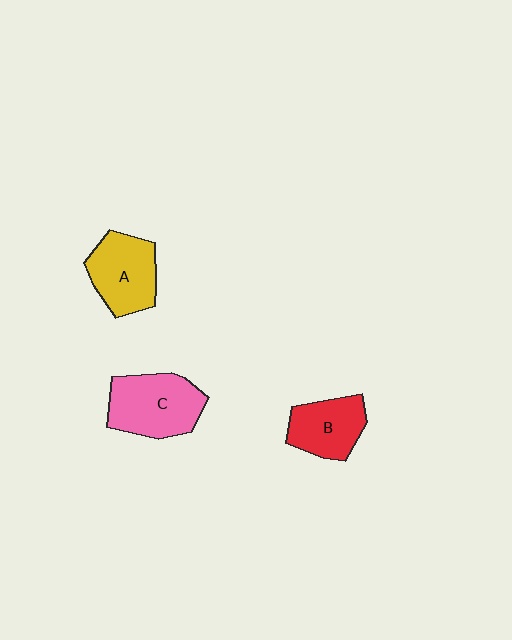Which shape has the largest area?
Shape C (pink).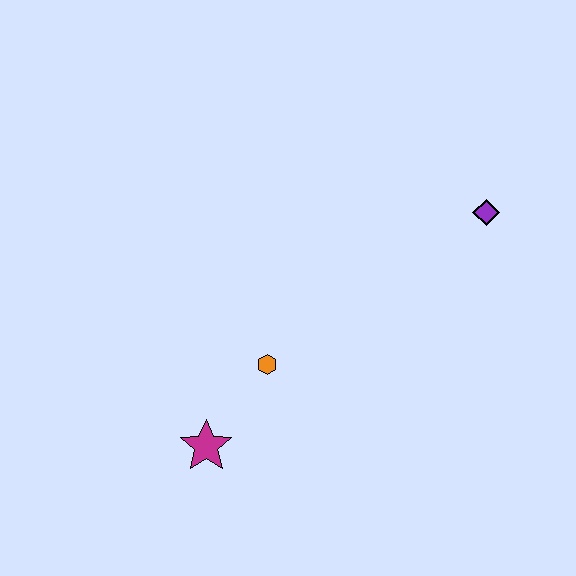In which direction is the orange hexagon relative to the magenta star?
The orange hexagon is above the magenta star.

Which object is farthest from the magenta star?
The purple diamond is farthest from the magenta star.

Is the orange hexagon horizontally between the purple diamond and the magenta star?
Yes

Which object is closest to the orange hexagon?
The magenta star is closest to the orange hexagon.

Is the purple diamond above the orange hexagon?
Yes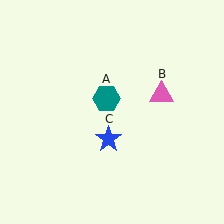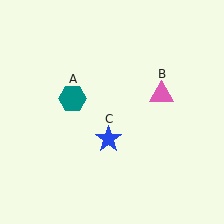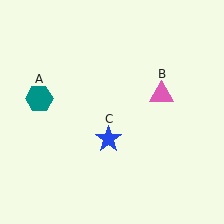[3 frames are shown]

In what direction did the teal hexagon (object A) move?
The teal hexagon (object A) moved left.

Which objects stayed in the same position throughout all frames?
Pink triangle (object B) and blue star (object C) remained stationary.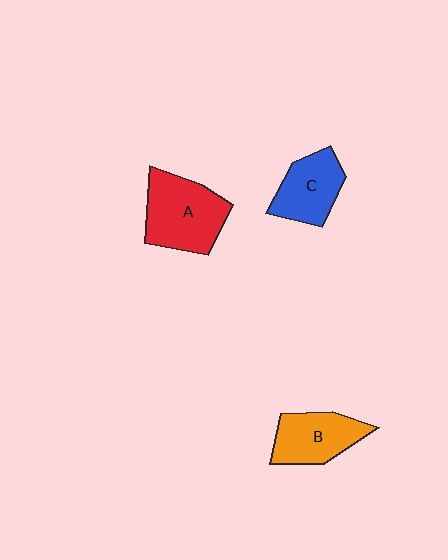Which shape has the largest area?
Shape A (red).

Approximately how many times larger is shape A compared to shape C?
Approximately 1.4 times.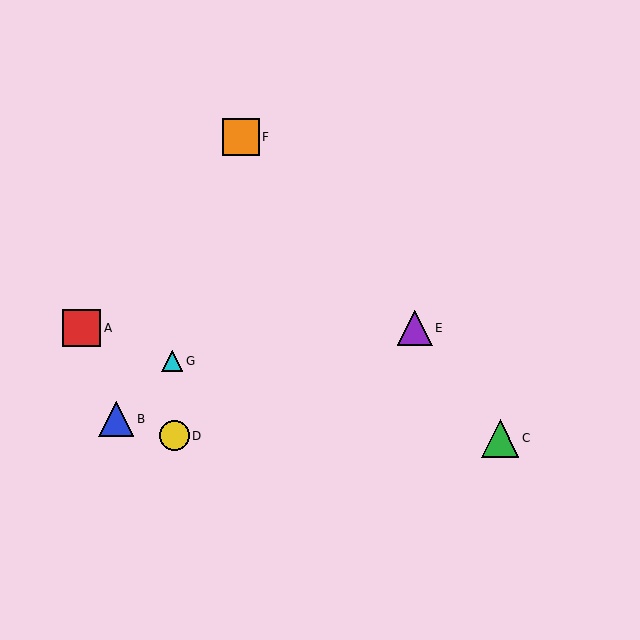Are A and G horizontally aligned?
No, A is at y≈328 and G is at y≈361.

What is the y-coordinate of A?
Object A is at y≈328.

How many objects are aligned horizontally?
2 objects (A, E) are aligned horizontally.